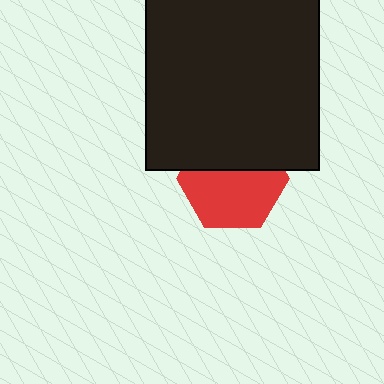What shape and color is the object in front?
The object in front is a black square.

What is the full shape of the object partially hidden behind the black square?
The partially hidden object is a red hexagon.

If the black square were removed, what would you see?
You would see the complete red hexagon.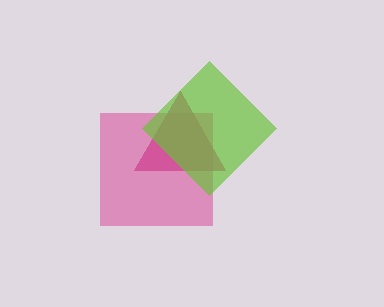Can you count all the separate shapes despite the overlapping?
Yes, there are 3 separate shapes.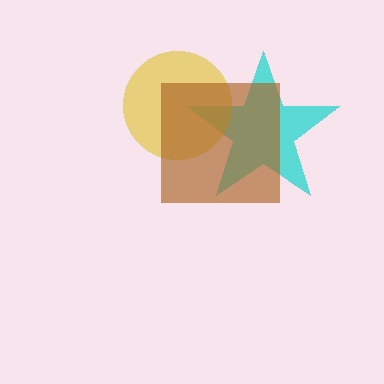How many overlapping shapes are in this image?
There are 3 overlapping shapes in the image.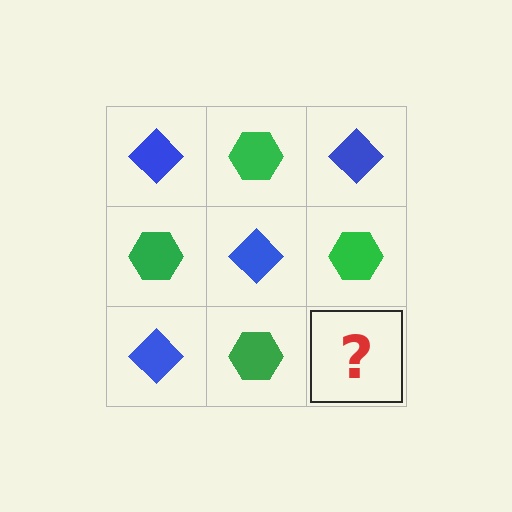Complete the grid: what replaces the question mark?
The question mark should be replaced with a blue diamond.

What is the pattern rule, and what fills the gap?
The rule is that it alternates blue diamond and green hexagon in a checkerboard pattern. The gap should be filled with a blue diamond.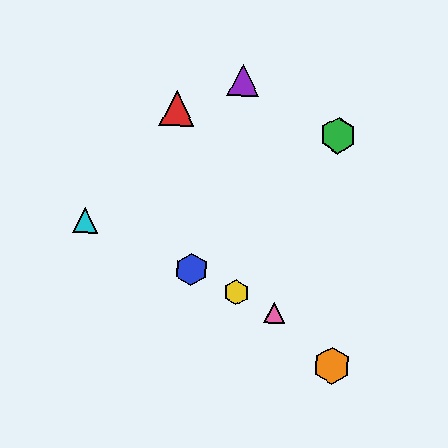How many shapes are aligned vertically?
2 shapes (the yellow hexagon, the purple triangle) are aligned vertically.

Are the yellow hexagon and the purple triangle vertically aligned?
Yes, both are at x≈236.